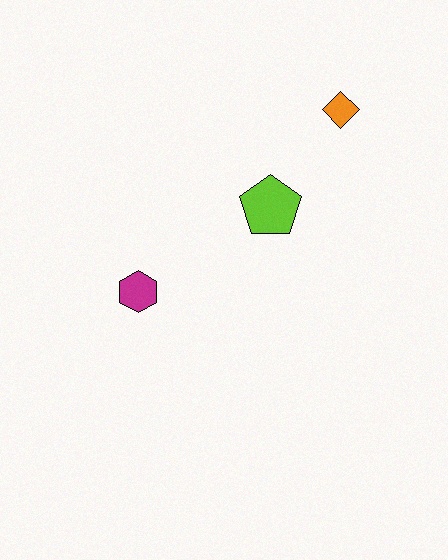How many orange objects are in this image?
There is 1 orange object.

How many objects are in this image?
There are 3 objects.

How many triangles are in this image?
There are no triangles.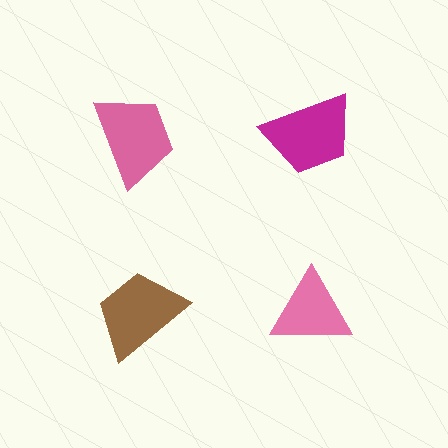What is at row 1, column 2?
A magenta trapezoid.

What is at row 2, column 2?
A pink triangle.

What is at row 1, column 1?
A pink trapezoid.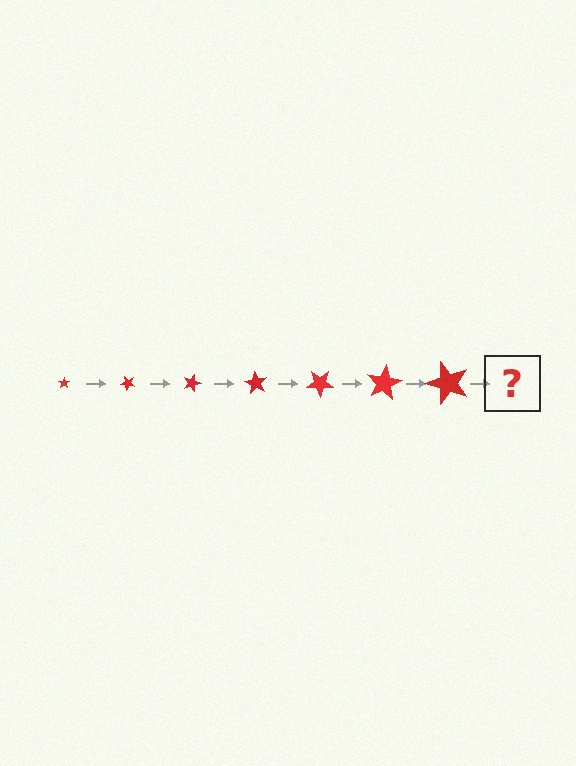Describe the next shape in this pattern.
It should be a star, larger than the previous one and rotated 315 degrees from the start.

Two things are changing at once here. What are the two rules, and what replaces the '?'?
The two rules are that the star grows larger each step and it rotates 45 degrees each step. The '?' should be a star, larger than the previous one and rotated 315 degrees from the start.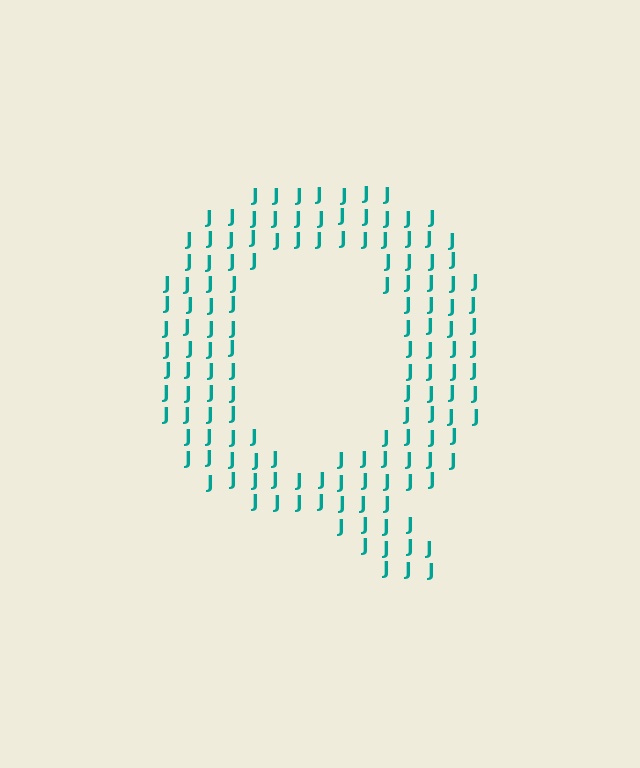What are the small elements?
The small elements are letter J's.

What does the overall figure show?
The overall figure shows the letter Q.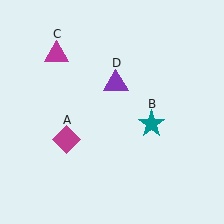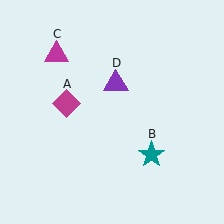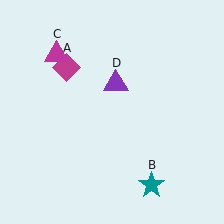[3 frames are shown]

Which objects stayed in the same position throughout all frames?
Magenta triangle (object C) and purple triangle (object D) remained stationary.